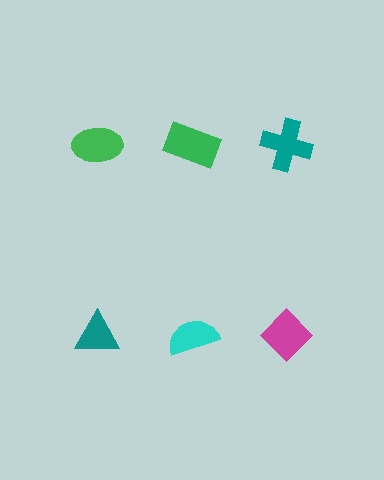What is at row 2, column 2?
A cyan semicircle.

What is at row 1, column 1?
A green ellipse.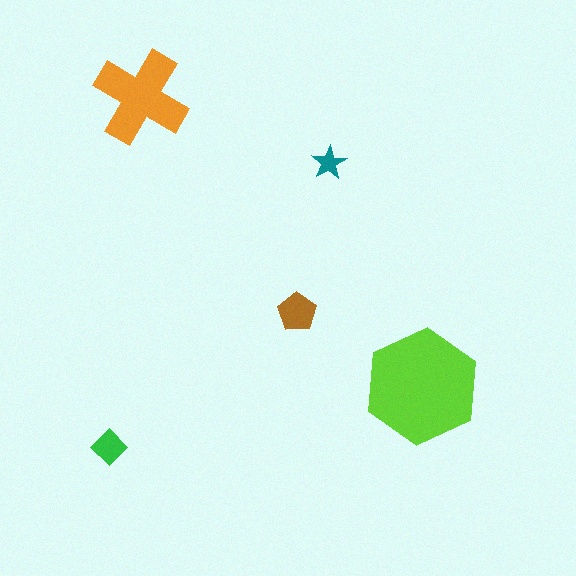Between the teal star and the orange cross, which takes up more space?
The orange cross.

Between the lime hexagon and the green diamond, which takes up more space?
The lime hexagon.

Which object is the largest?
The lime hexagon.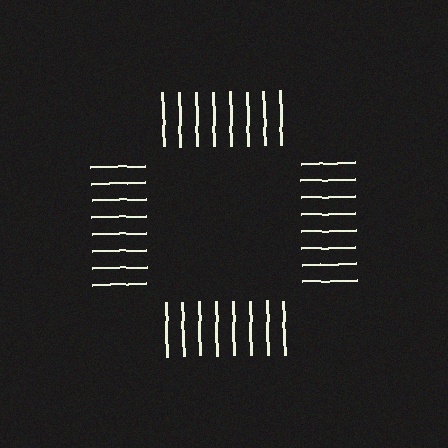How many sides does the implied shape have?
4 sides — the line-ends trace a square.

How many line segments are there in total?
32 — 8 along each of the 4 edges.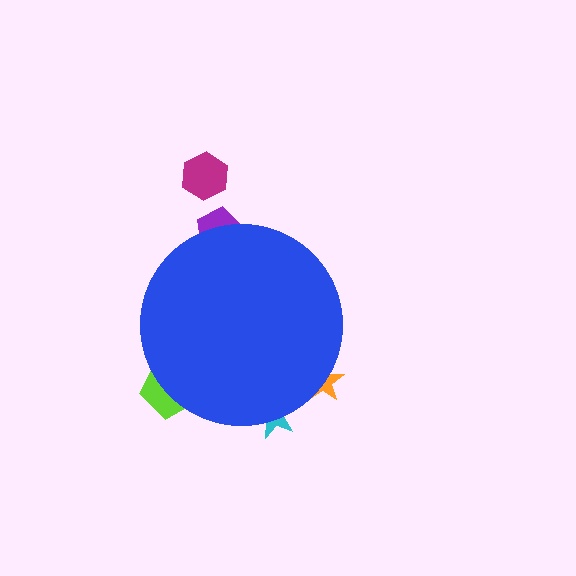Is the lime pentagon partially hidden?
Yes, the lime pentagon is partially hidden behind the blue circle.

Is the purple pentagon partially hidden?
Yes, the purple pentagon is partially hidden behind the blue circle.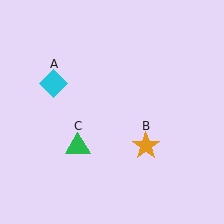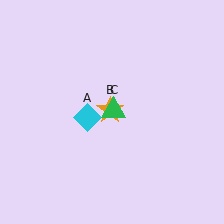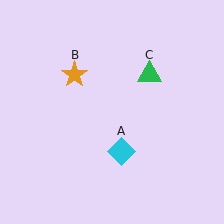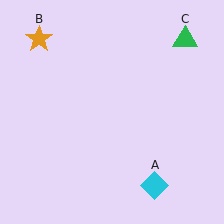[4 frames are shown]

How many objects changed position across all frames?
3 objects changed position: cyan diamond (object A), orange star (object B), green triangle (object C).